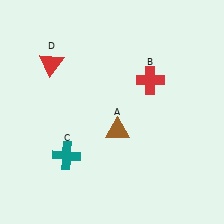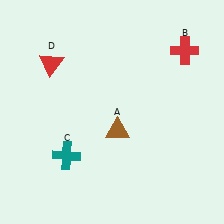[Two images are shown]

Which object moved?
The red cross (B) moved right.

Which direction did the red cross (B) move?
The red cross (B) moved right.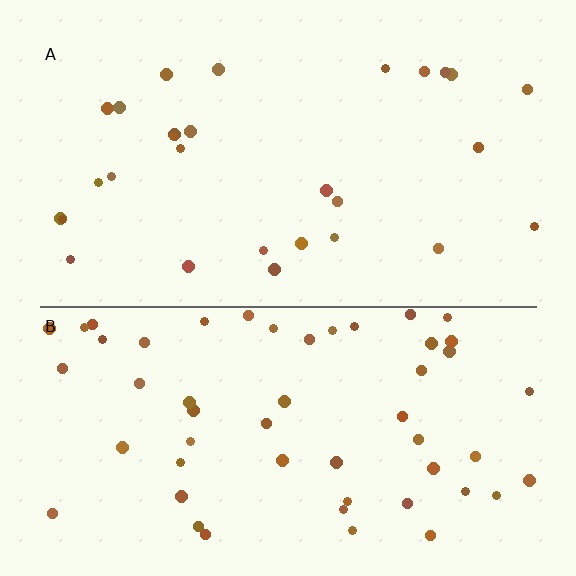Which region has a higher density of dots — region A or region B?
B (the bottom).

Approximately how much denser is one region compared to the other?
Approximately 1.9× — region B over region A.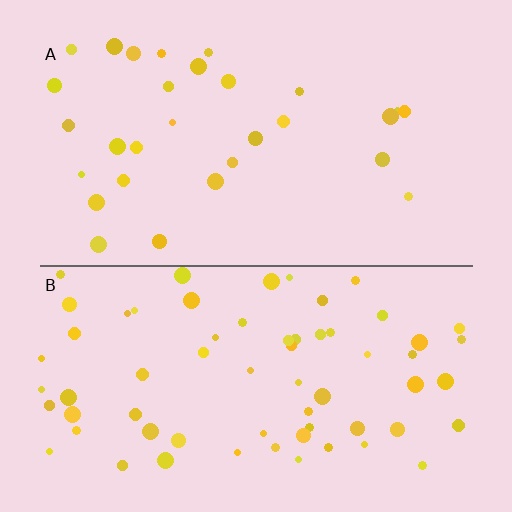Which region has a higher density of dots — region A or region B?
B (the bottom).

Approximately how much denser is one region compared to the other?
Approximately 2.2× — region B over region A.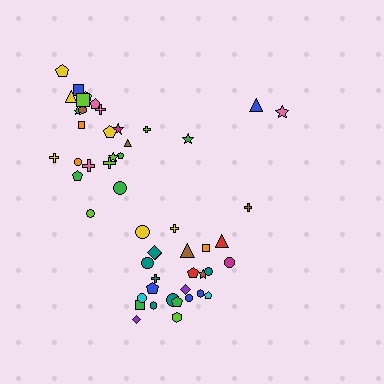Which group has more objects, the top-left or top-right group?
The top-left group.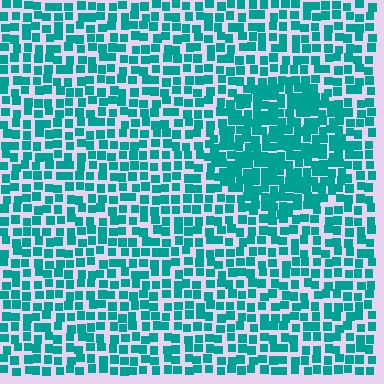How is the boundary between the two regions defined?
The boundary is defined by a change in element density (approximately 1.6x ratio). All elements are the same color, size, and shape.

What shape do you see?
I see a circle.